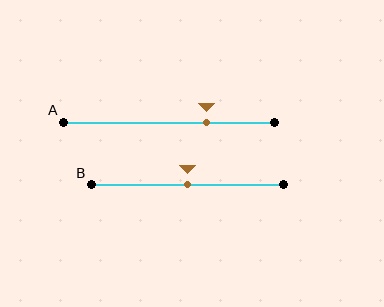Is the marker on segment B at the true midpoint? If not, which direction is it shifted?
Yes, the marker on segment B is at the true midpoint.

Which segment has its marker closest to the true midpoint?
Segment B has its marker closest to the true midpoint.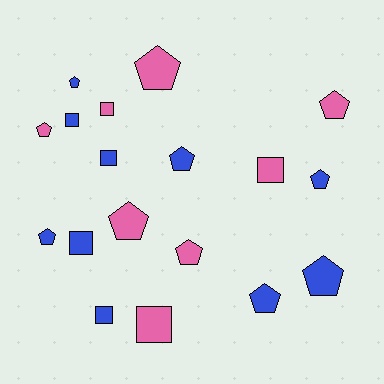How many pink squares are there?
There are 3 pink squares.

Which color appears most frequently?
Blue, with 10 objects.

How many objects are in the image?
There are 18 objects.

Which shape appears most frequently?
Pentagon, with 11 objects.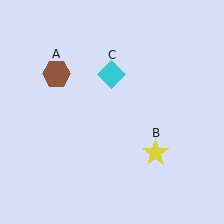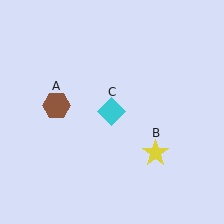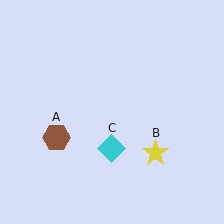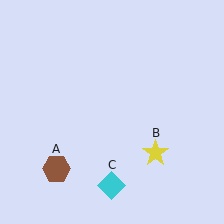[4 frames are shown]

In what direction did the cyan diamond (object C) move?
The cyan diamond (object C) moved down.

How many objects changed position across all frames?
2 objects changed position: brown hexagon (object A), cyan diamond (object C).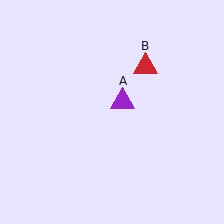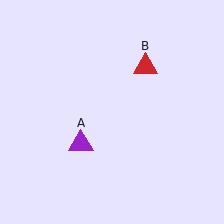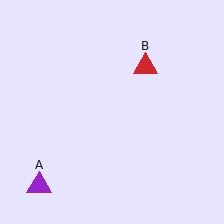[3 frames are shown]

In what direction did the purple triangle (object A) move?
The purple triangle (object A) moved down and to the left.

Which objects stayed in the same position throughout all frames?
Red triangle (object B) remained stationary.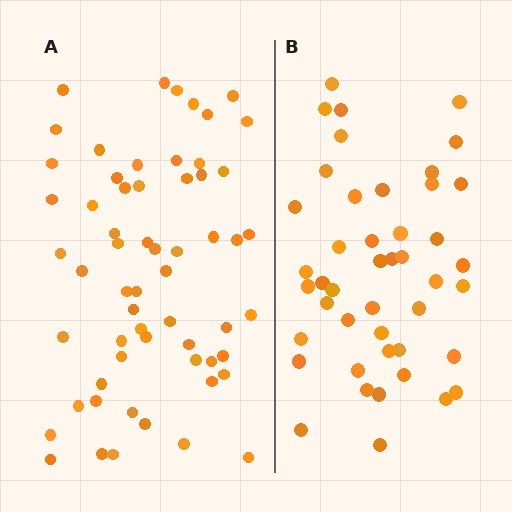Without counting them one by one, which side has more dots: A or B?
Region A (the left region) has more dots.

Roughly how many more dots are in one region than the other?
Region A has approximately 15 more dots than region B.